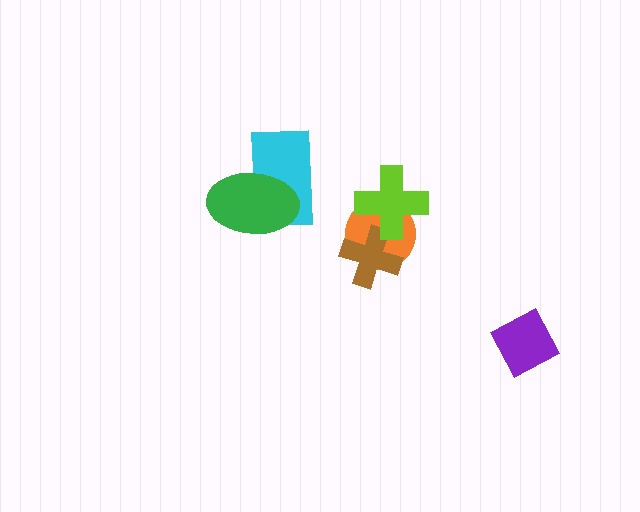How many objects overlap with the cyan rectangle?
1 object overlaps with the cyan rectangle.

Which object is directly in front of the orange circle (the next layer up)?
The brown cross is directly in front of the orange circle.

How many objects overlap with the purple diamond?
0 objects overlap with the purple diamond.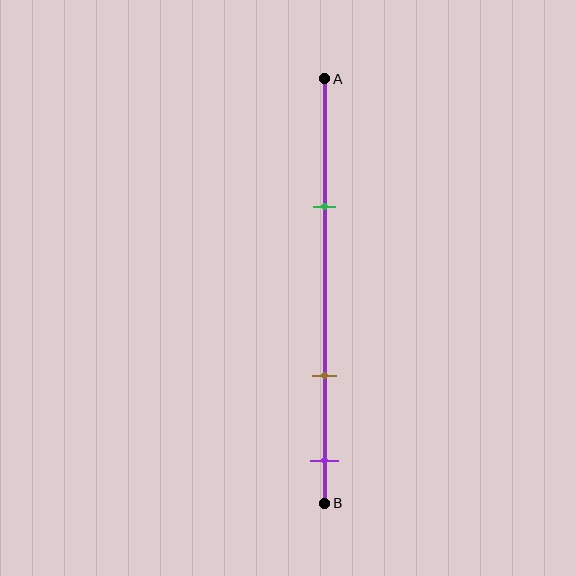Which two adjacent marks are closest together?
The brown and purple marks are the closest adjacent pair.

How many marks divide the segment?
There are 3 marks dividing the segment.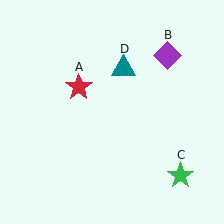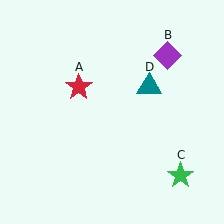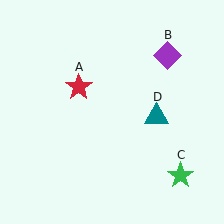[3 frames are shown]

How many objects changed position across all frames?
1 object changed position: teal triangle (object D).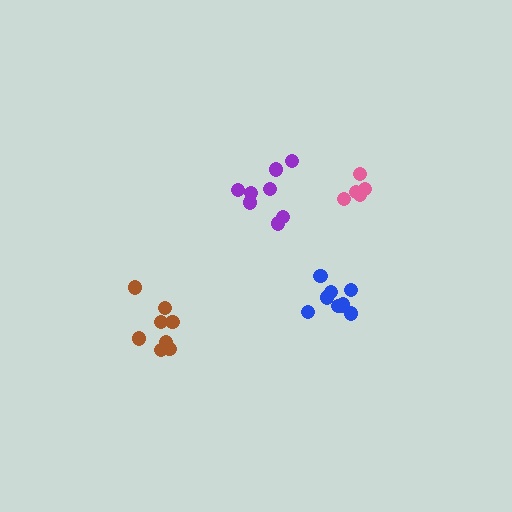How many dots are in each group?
Group 1: 5 dots, Group 2: 8 dots, Group 3: 9 dots, Group 4: 8 dots (30 total).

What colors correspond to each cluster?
The clusters are colored: pink, purple, blue, brown.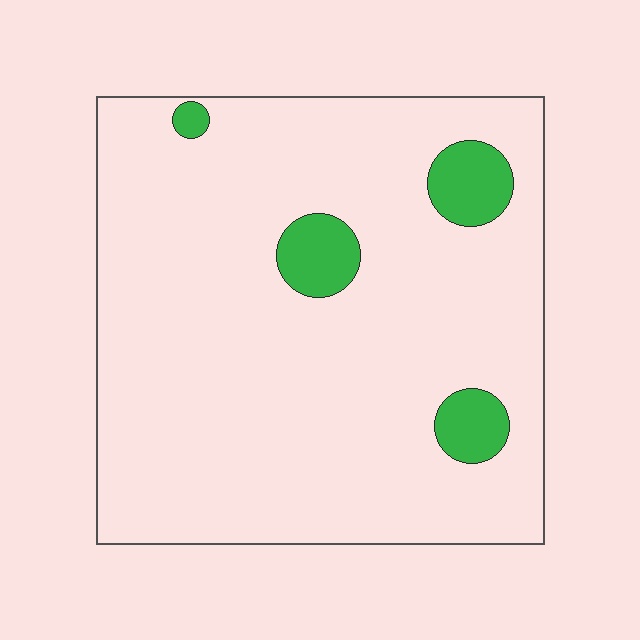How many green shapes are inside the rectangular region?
4.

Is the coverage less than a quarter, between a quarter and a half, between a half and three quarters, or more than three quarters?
Less than a quarter.